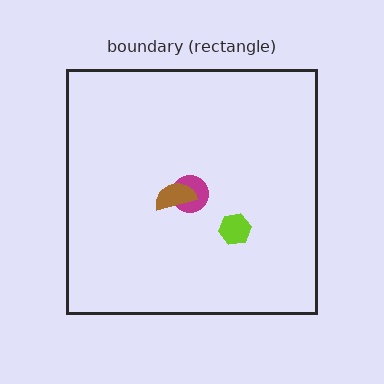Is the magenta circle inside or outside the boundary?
Inside.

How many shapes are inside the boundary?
3 inside, 0 outside.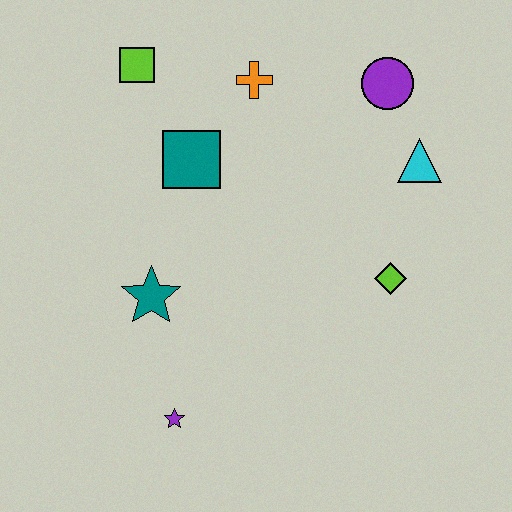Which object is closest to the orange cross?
The teal square is closest to the orange cross.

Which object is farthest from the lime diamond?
The lime square is farthest from the lime diamond.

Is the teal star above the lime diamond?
No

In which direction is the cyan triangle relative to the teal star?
The cyan triangle is to the right of the teal star.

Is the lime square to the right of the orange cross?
No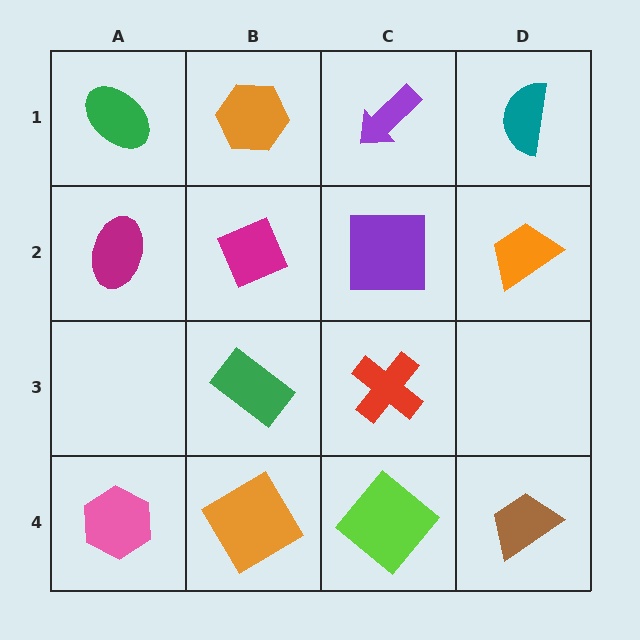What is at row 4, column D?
A brown trapezoid.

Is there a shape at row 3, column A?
No, that cell is empty.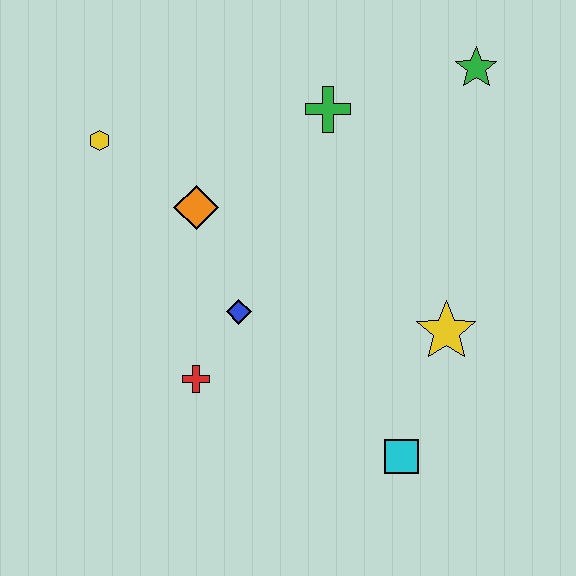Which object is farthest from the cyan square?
The yellow hexagon is farthest from the cyan square.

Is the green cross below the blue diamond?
No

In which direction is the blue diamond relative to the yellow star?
The blue diamond is to the left of the yellow star.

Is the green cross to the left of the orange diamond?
No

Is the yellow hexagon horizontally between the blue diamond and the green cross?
No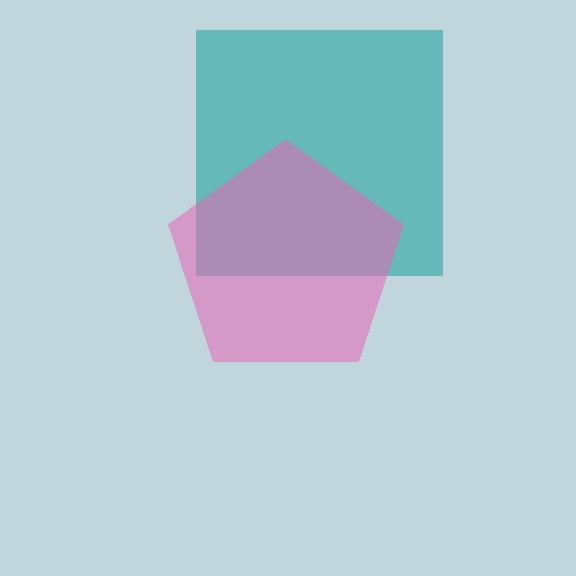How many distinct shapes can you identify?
There are 2 distinct shapes: a teal square, a pink pentagon.